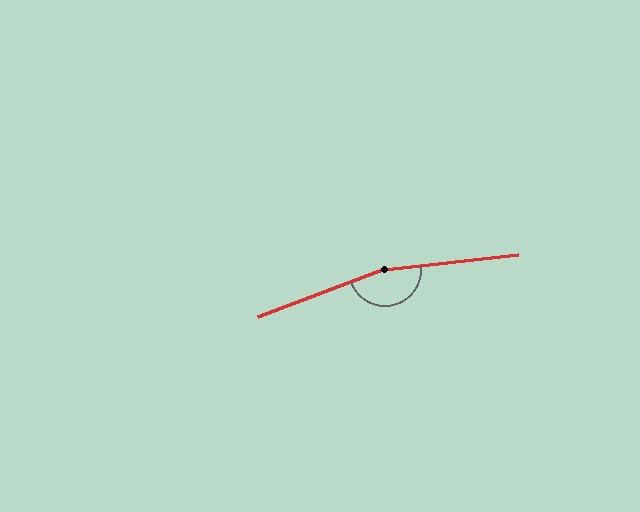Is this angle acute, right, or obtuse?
It is obtuse.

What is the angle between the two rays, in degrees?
Approximately 166 degrees.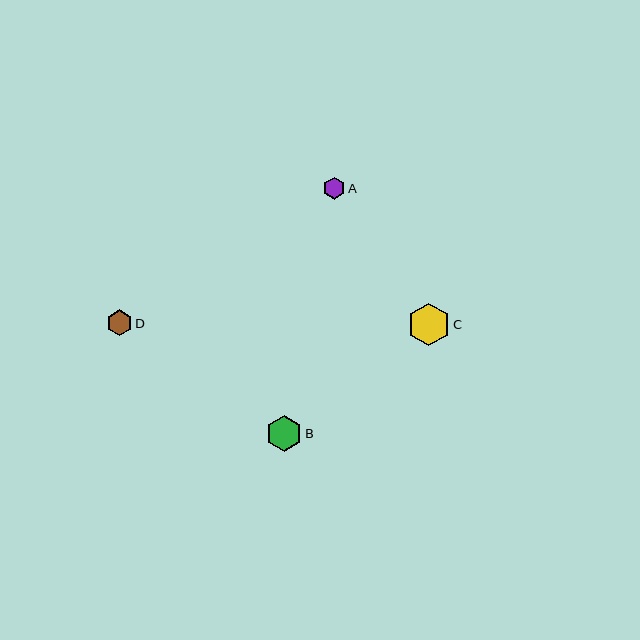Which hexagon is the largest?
Hexagon C is the largest with a size of approximately 42 pixels.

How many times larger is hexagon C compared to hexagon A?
Hexagon C is approximately 1.9 times the size of hexagon A.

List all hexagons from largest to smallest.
From largest to smallest: C, B, D, A.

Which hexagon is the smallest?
Hexagon A is the smallest with a size of approximately 22 pixels.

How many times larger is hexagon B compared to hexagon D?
Hexagon B is approximately 1.4 times the size of hexagon D.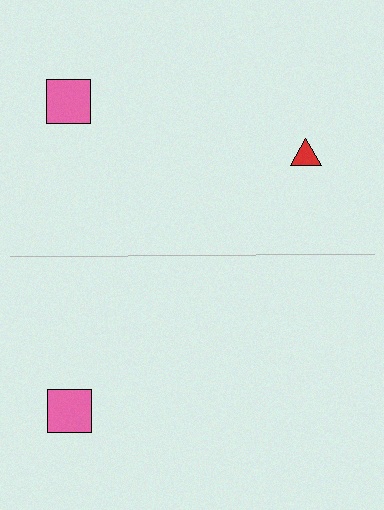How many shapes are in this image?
There are 3 shapes in this image.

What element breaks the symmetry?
A red triangle is missing from the bottom side.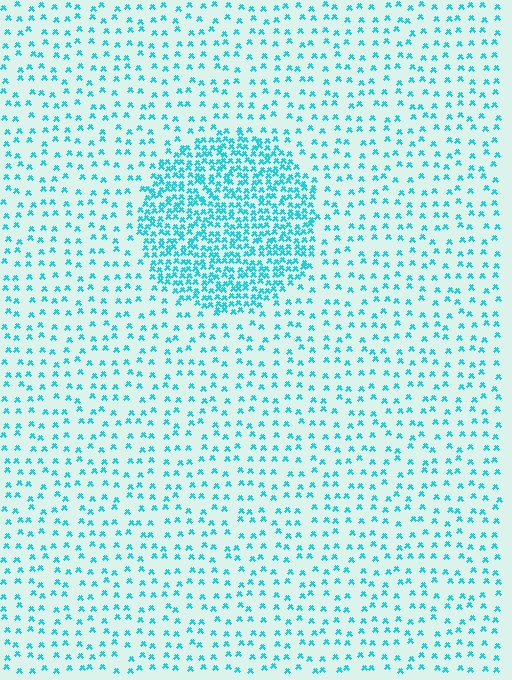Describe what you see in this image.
The image contains small cyan elements arranged at two different densities. A circle-shaped region is visible where the elements are more densely packed than the surrounding area.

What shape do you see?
I see a circle.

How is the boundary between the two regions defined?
The boundary is defined by a change in element density (approximately 2.9x ratio). All elements are the same color, size, and shape.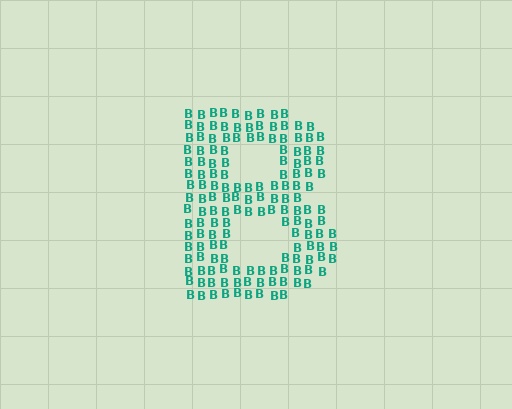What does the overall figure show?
The overall figure shows the letter B.